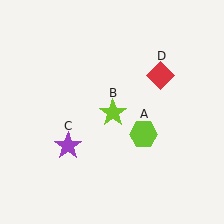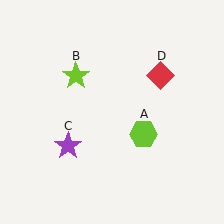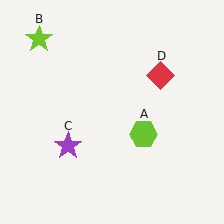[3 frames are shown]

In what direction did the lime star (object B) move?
The lime star (object B) moved up and to the left.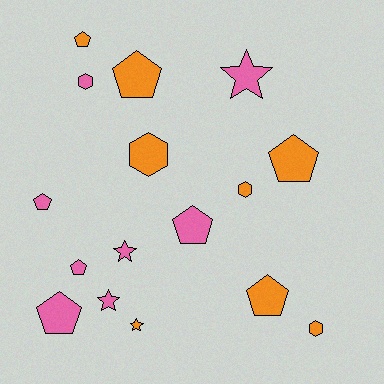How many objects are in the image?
There are 16 objects.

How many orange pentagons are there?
There are 4 orange pentagons.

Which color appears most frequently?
Pink, with 8 objects.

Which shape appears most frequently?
Pentagon, with 8 objects.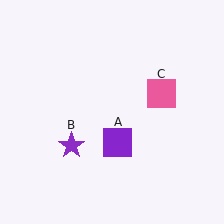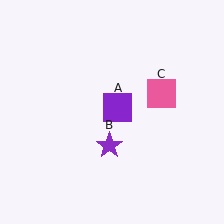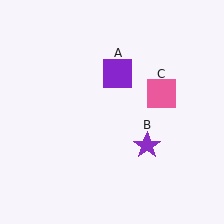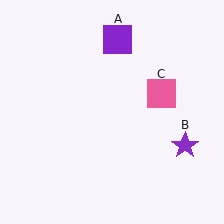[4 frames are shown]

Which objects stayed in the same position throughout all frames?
Pink square (object C) remained stationary.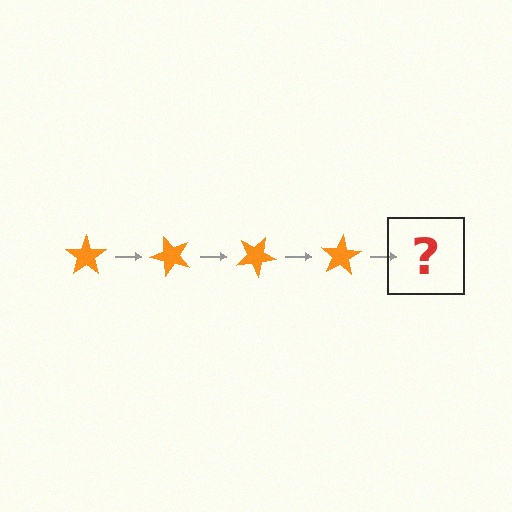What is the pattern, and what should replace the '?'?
The pattern is that the star rotates 50 degrees each step. The '?' should be an orange star rotated 200 degrees.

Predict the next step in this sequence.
The next step is an orange star rotated 200 degrees.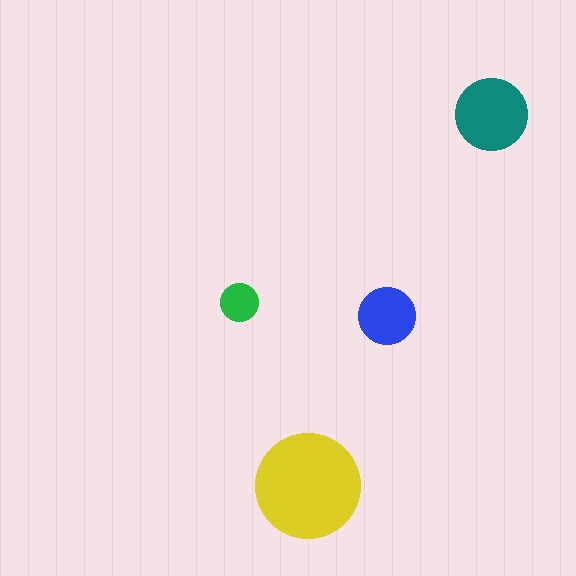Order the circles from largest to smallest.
the yellow one, the teal one, the blue one, the green one.